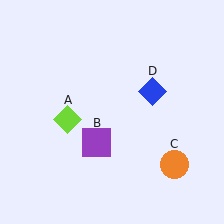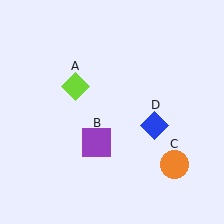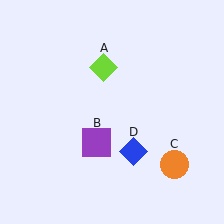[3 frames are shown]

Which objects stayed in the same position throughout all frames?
Purple square (object B) and orange circle (object C) remained stationary.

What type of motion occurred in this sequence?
The lime diamond (object A), blue diamond (object D) rotated clockwise around the center of the scene.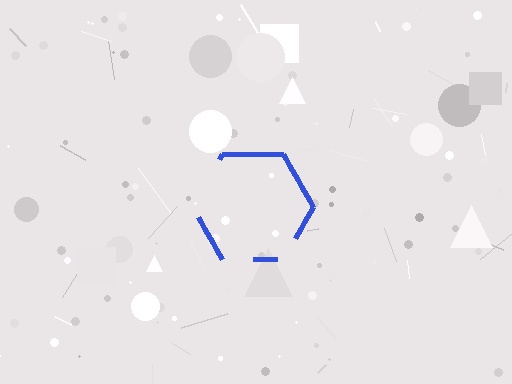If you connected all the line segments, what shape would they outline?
They would outline a hexagon.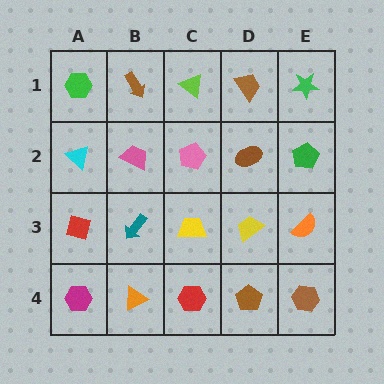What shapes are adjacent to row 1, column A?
A cyan triangle (row 2, column A), a brown arrow (row 1, column B).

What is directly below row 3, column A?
A magenta hexagon.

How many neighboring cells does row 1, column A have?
2.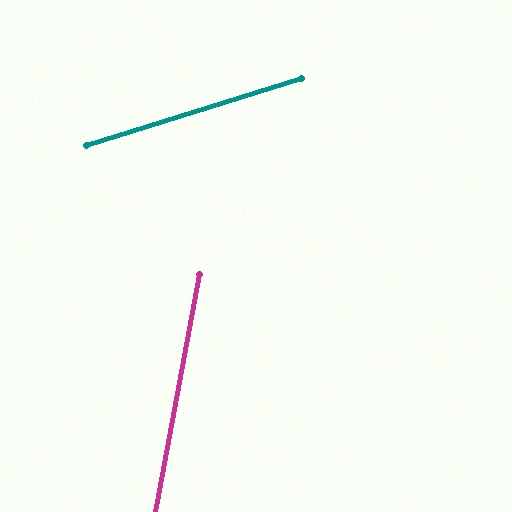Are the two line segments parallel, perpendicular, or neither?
Neither parallel nor perpendicular — they differ by about 62°.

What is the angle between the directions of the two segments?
Approximately 62 degrees.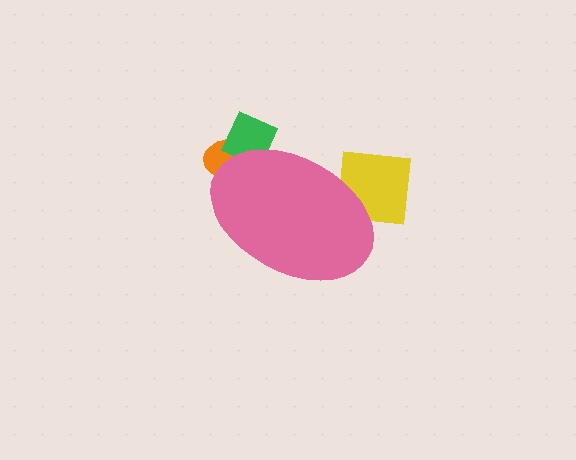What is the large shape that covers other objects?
A pink ellipse.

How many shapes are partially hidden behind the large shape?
3 shapes are partially hidden.